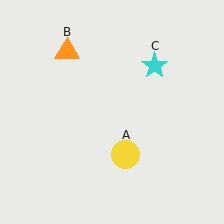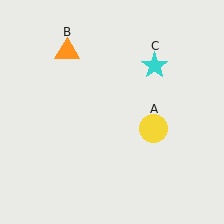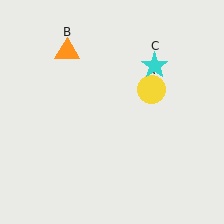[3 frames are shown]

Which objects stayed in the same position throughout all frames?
Orange triangle (object B) and cyan star (object C) remained stationary.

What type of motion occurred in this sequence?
The yellow circle (object A) rotated counterclockwise around the center of the scene.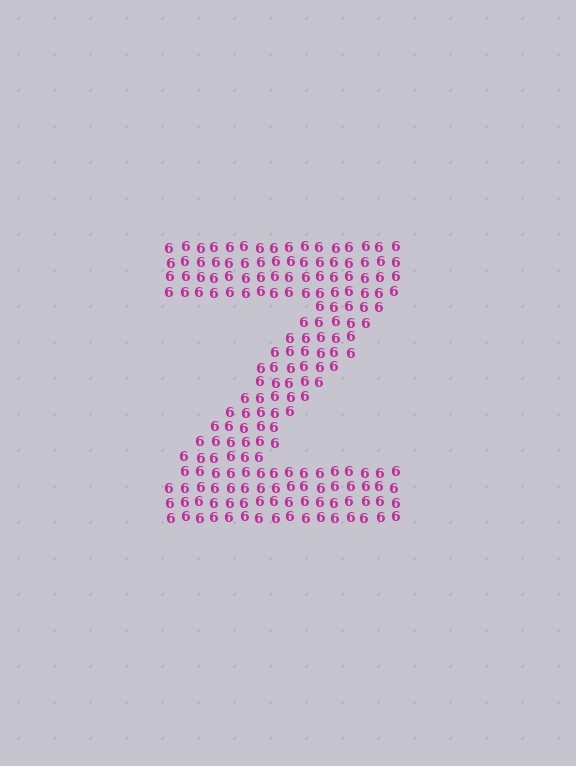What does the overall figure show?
The overall figure shows the letter Z.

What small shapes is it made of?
It is made of small digit 6's.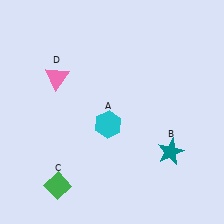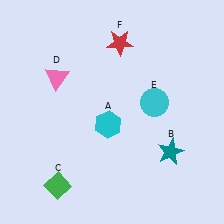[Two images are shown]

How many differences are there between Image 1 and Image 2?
There are 2 differences between the two images.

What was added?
A cyan circle (E), a red star (F) were added in Image 2.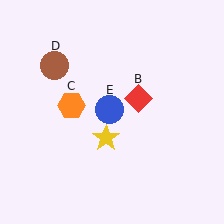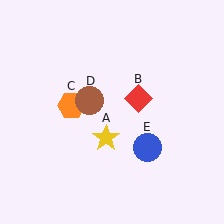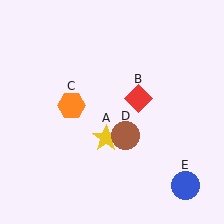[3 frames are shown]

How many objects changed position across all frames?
2 objects changed position: brown circle (object D), blue circle (object E).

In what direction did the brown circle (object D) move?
The brown circle (object D) moved down and to the right.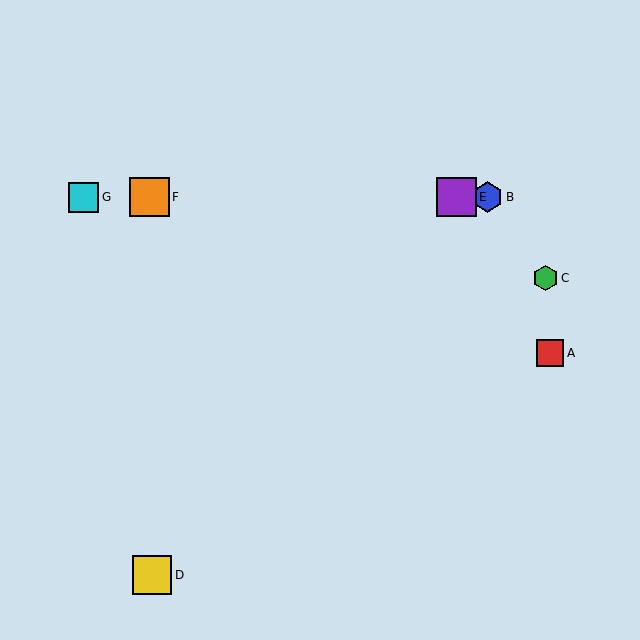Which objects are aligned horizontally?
Objects B, E, F, G are aligned horizontally.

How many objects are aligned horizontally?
4 objects (B, E, F, G) are aligned horizontally.